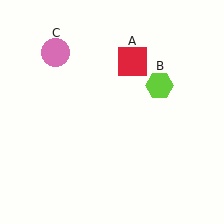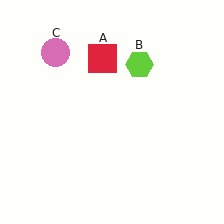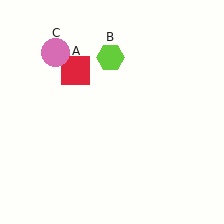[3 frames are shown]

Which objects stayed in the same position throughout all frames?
Pink circle (object C) remained stationary.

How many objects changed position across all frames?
2 objects changed position: red square (object A), lime hexagon (object B).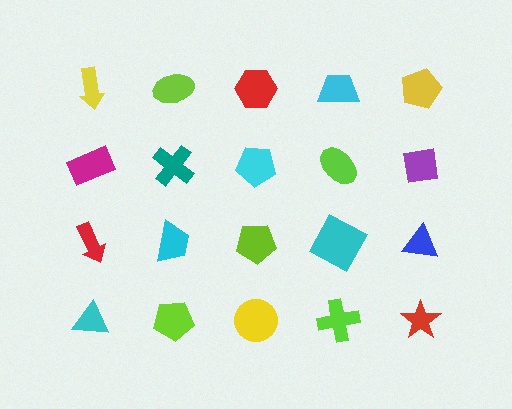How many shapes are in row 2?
5 shapes.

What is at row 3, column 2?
A cyan trapezoid.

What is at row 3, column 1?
A red arrow.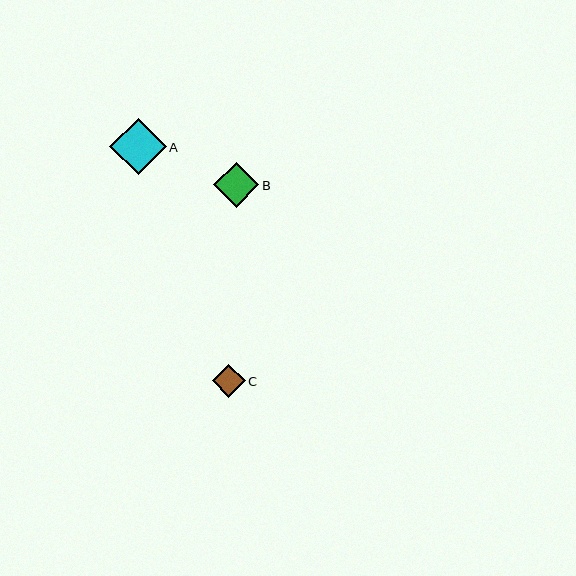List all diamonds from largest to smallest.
From largest to smallest: A, B, C.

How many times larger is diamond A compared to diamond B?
Diamond A is approximately 1.3 times the size of diamond B.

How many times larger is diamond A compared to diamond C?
Diamond A is approximately 1.7 times the size of diamond C.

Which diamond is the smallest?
Diamond C is the smallest with a size of approximately 33 pixels.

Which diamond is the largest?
Diamond A is the largest with a size of approximately 56 pixels.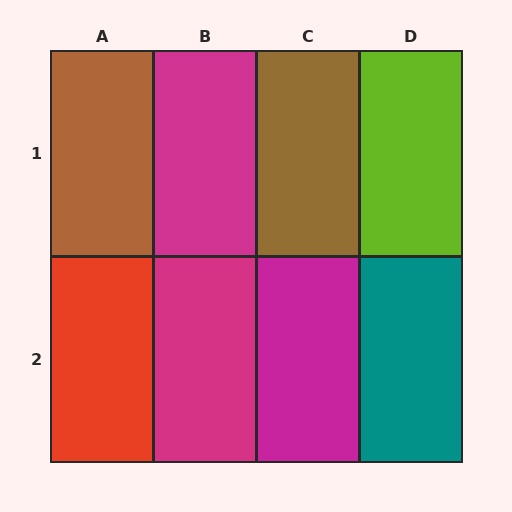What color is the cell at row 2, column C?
Magenta.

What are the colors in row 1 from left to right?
Brown, magenta, brown, lime.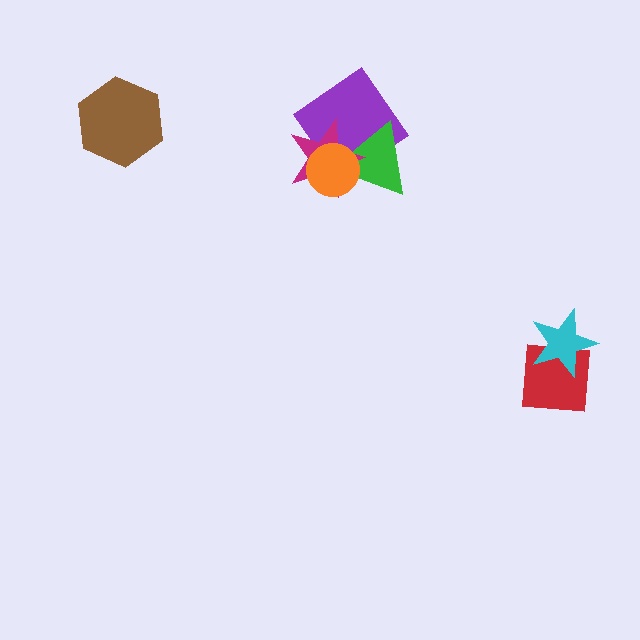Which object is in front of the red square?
The cyan star is in front of the red square.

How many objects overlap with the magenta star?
3 objects overlap with the magenta star.